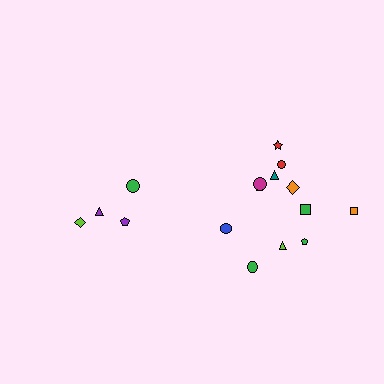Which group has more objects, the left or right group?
The right group.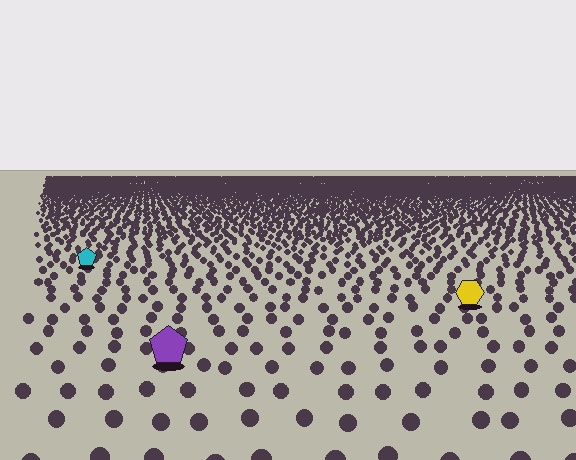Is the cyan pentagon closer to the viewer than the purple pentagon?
No. The purple pentagon is closer — you can tell from the texture gradient: the ground texture is coarser near it.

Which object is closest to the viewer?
The purple pentagon is closest. The texture marks near it are larger and more spread out.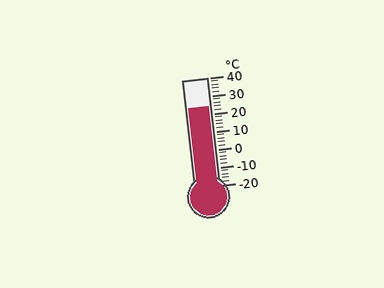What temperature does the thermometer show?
The thermometer shows approximately 24°C.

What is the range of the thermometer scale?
The thermometer scale ranges from -20°C to 40°C.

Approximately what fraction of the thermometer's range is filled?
The thermometer is filled to approximately 75% of its range.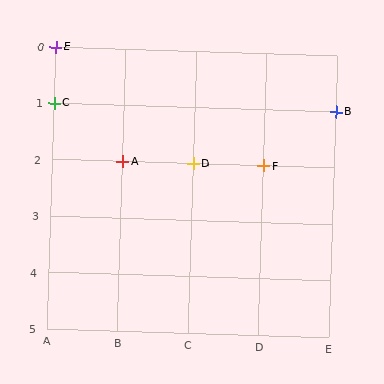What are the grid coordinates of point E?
Point E is at grid coordinates (A, 0).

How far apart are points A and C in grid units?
Points A and C are 1 column and 1 row apart (about 1.4 grid units diagonally).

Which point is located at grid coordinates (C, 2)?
Point D is at (C, 2).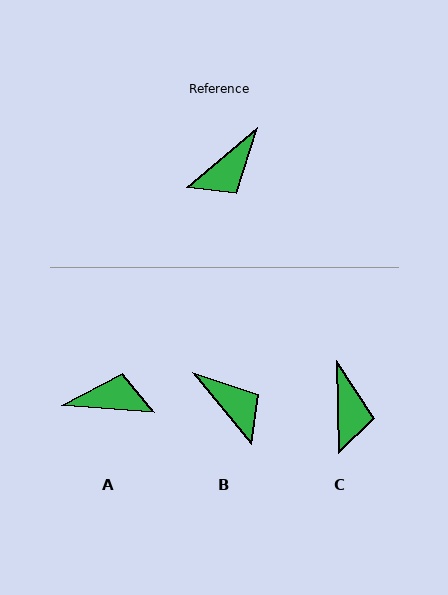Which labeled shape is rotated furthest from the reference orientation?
A, about 136 degrees away.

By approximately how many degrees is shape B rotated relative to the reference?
Approximately 89 degrees counter-clockwise.